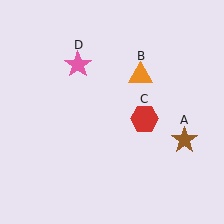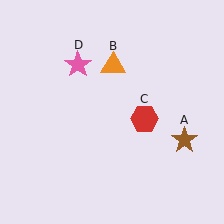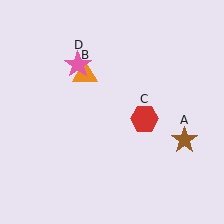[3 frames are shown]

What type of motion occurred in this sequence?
The orange triangle (object B) rotated counterclockwise around the center of the scene.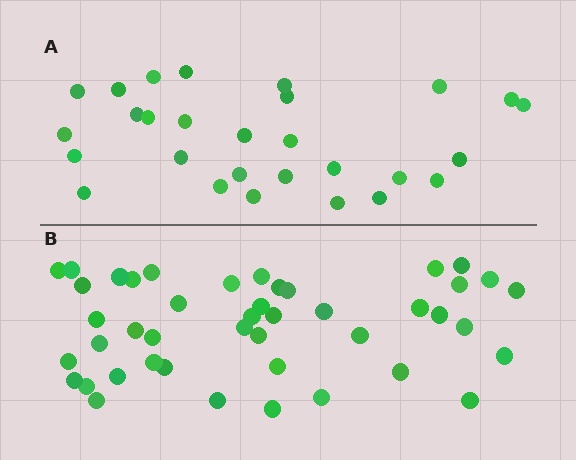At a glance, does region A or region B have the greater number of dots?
Region B (the bottom region) has more dots.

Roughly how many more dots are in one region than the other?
Region B has approximately 15 more dots than region A.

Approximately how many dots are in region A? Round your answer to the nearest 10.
About 30 dots. (The exact count is 28, which rounds to 30.)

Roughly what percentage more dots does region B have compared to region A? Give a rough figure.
About 55% more.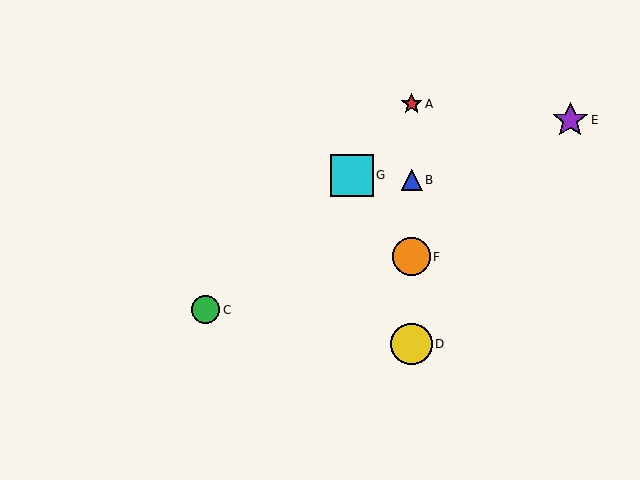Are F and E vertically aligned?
No, F is at x≈412 and E is at x≈570.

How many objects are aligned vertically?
4 objects (A, B, D, F) are aligned vertically.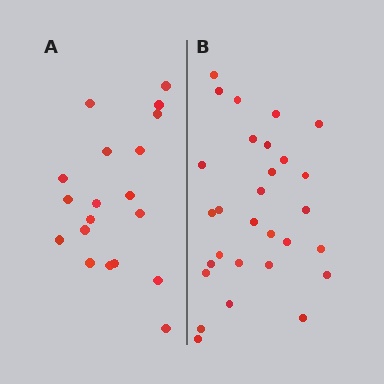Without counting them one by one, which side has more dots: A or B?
Region B (the right region) has more dots.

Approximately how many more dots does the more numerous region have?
Region B has roughly 10 or so more dots than region A.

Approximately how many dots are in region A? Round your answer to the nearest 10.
About 20 dots. (The exact count is 19, which rounds to 20.)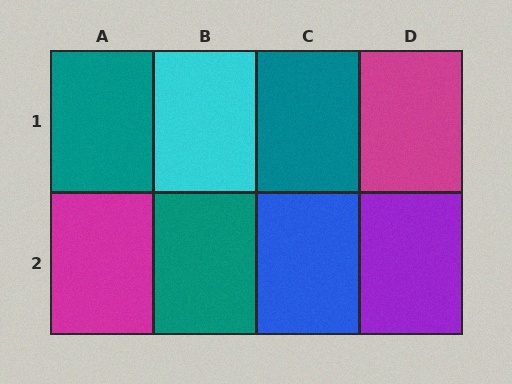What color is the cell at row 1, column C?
Teal.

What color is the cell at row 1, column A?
Teal.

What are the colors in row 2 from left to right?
Magenta, teal, blue, purple.